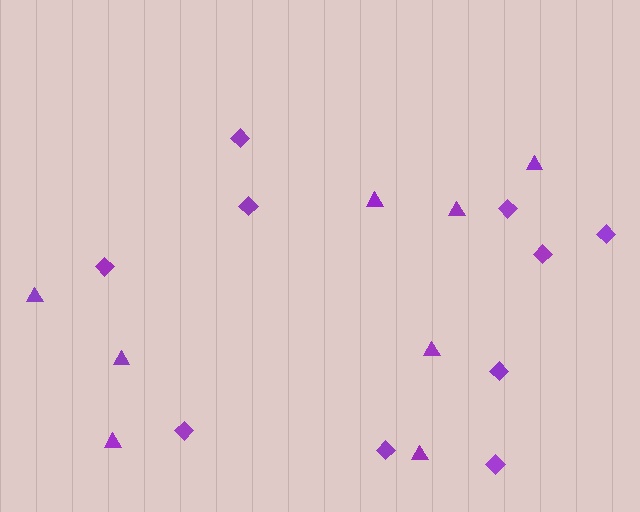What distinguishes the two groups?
There are 2 groups: one group of triangles (8) and one group of diamonds (10).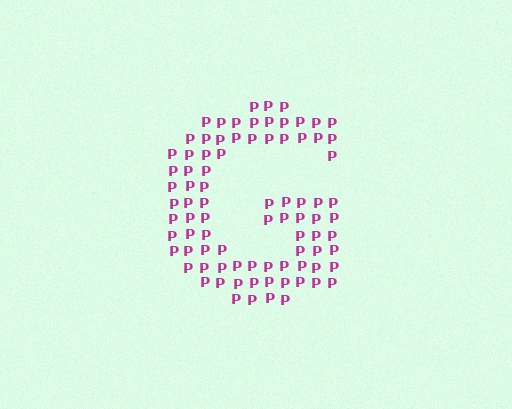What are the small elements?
The small elements are letter P's.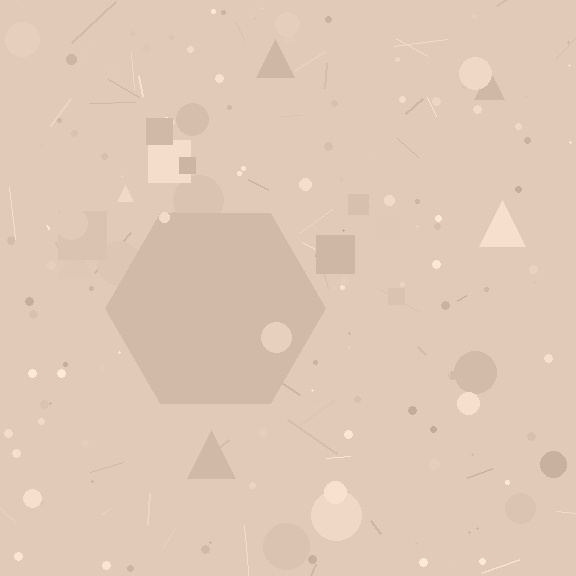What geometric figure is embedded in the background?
A hexagon is embedded in the background.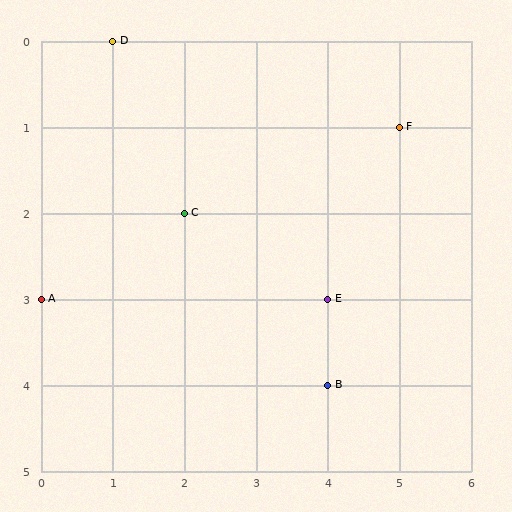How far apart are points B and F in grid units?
Points B and F are 1 column and 3 rows apart (about 3.2 grid units diagonally).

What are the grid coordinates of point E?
Point E is at grid coordinates (4, 3).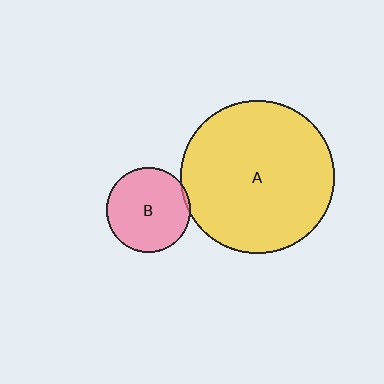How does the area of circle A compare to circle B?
Approximately 3.3 times.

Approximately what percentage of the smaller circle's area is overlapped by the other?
Approximately 5%.